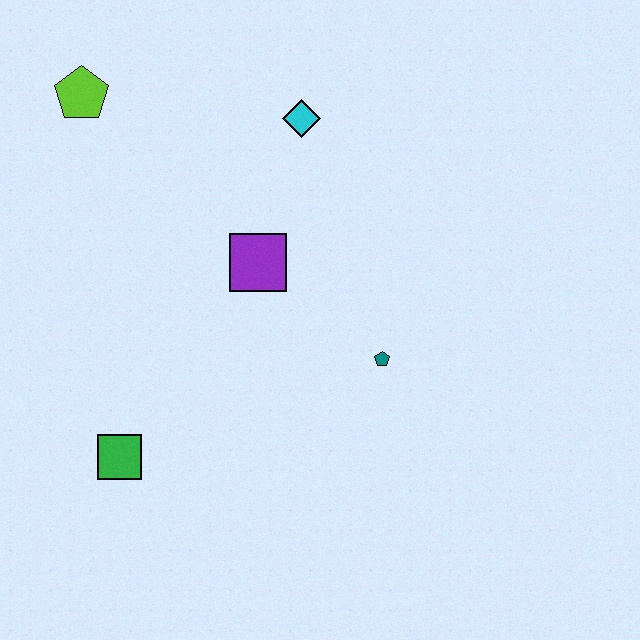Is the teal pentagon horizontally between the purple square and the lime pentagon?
No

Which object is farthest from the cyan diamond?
The green square is farthest from the cyan diamond.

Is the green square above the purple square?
No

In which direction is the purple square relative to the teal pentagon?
The purple square is to the left of the teal pentagon.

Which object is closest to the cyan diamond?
The purple square is closest to the cyan diamond.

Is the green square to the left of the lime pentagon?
No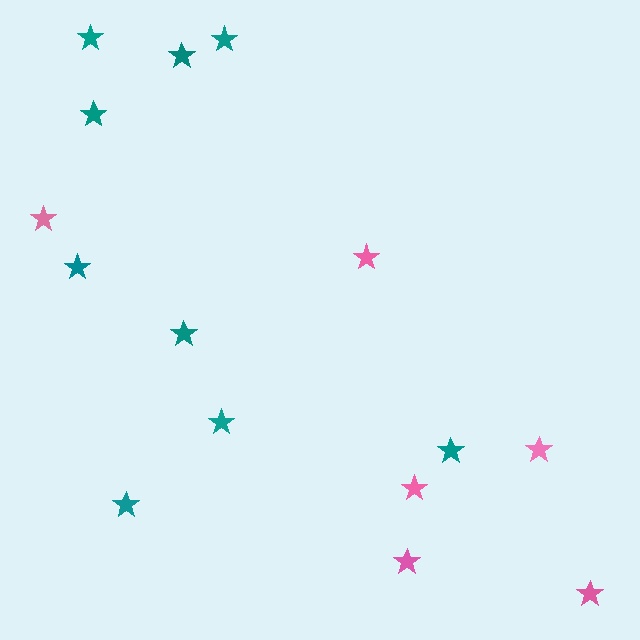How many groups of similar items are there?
There are 2 groups: one group of pink stars (6) and one group of teal stars (9).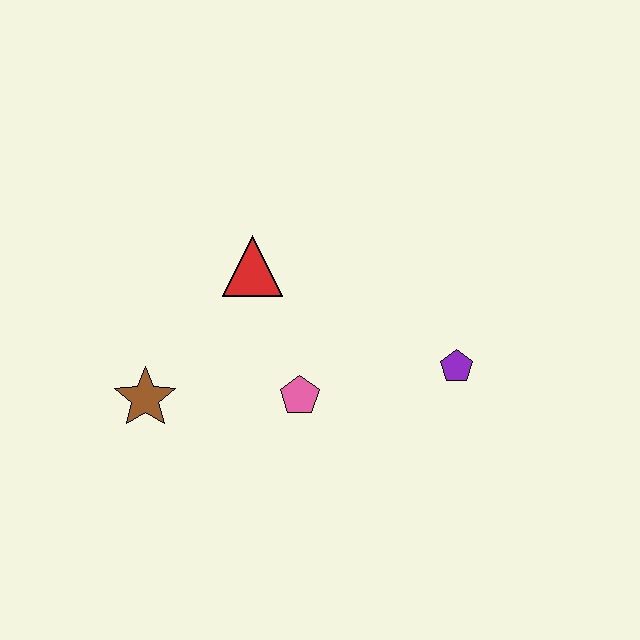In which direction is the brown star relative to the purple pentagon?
The brown star is to the left of the purple pentagon.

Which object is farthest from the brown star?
The purple pentagon is farthest from the brown star.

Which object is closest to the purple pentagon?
The pink pentagon is closest to the purple pentagon.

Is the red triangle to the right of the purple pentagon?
No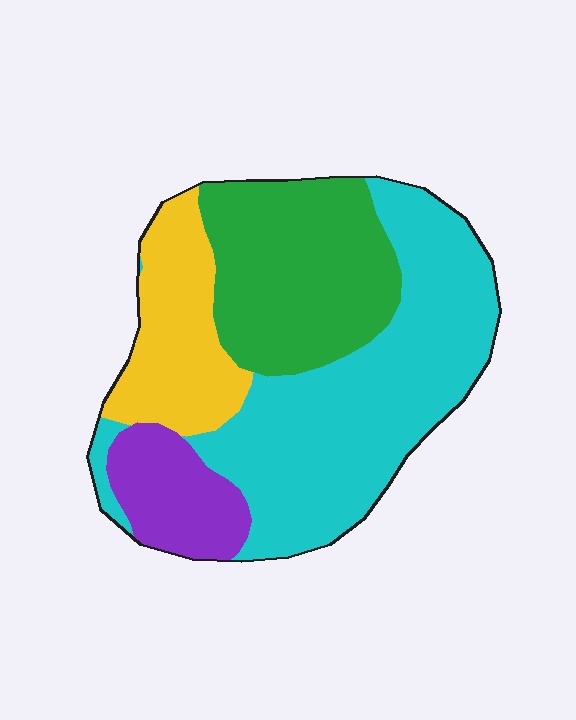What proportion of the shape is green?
Green covers 27% of the shape.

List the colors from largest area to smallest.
From largest to smallest: cyan, green, yellow, purple.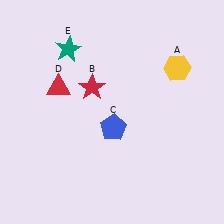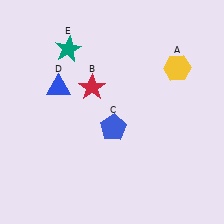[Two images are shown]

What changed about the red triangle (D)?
In Image 1, D is red. In Image 2, it changed to blue.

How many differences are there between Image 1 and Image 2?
There is 1 difference between the two images.